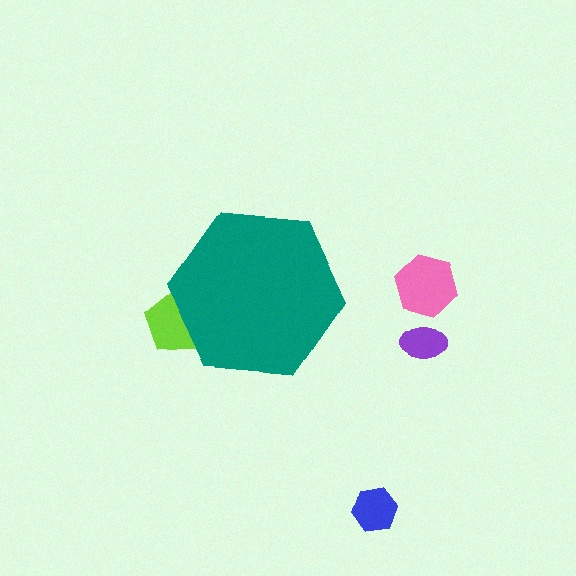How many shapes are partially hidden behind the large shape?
1 shape is partially hidden.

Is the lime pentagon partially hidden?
Yes, the lime pentagon is partially hidden behind the teal hexagon.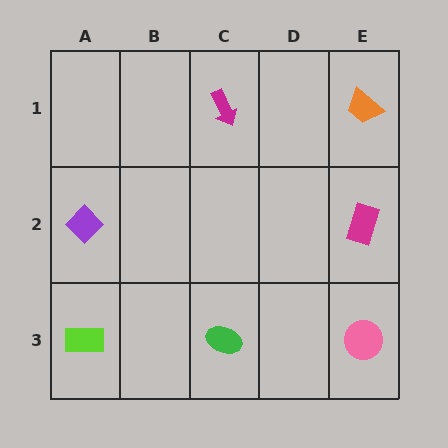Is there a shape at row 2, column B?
No, that cell is empty.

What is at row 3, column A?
A lime rectangle.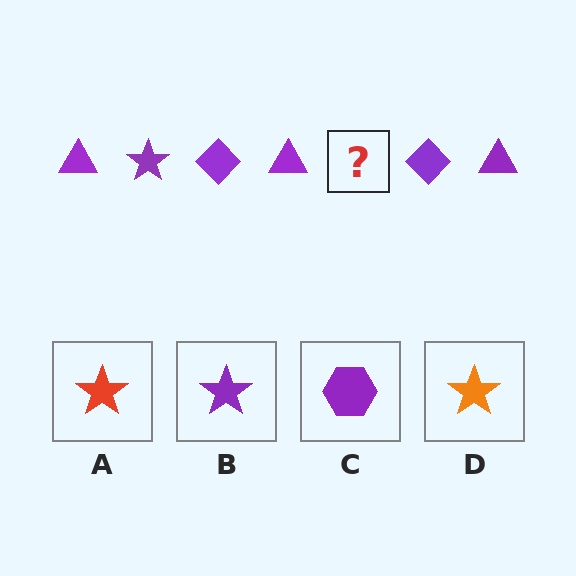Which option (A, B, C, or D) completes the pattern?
B.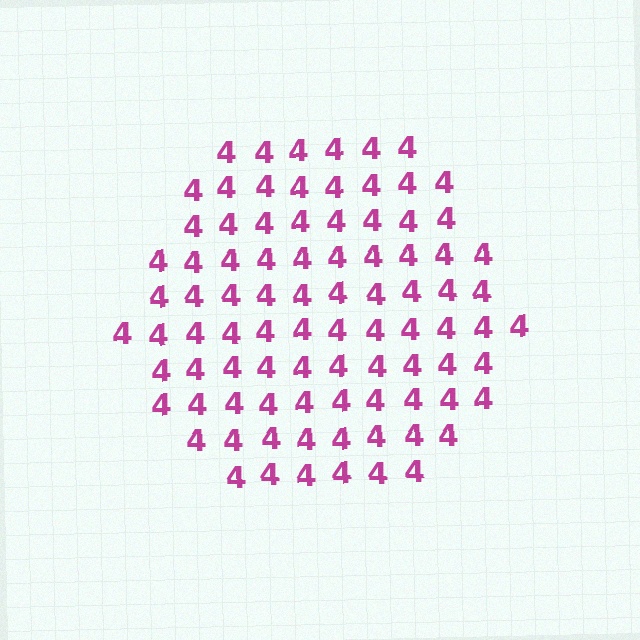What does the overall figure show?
The overall figure shows a hexagon.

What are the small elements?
The small elements are digit 4's.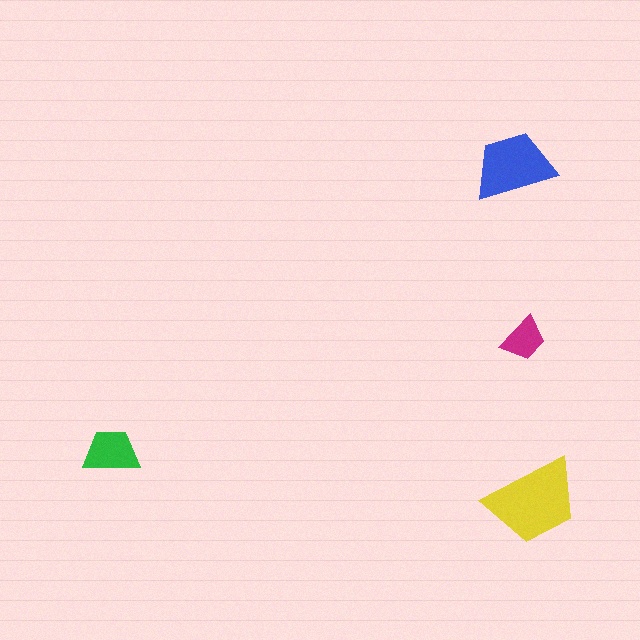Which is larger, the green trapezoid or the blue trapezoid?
The blue one.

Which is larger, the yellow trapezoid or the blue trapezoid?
The yellow one.